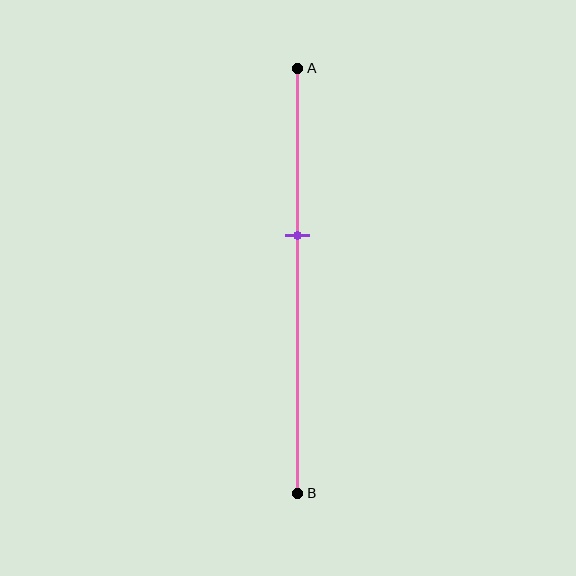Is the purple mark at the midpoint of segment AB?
No, the mark is at about 40% from A, not at the 50% midpoint.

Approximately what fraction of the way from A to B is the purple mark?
The purple mark is approximately 40% of the way from A to B.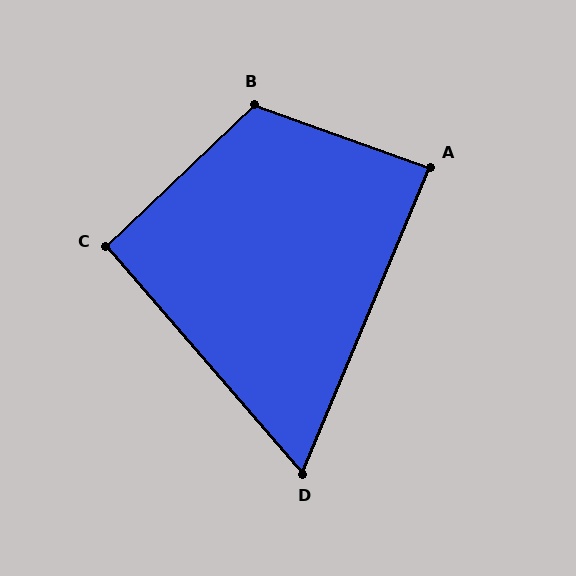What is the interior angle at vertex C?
Approximately 93 degrees (approximately right).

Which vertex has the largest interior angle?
B, at approximately 116 degrees.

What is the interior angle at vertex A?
Approximately 87 degrees (approximately right).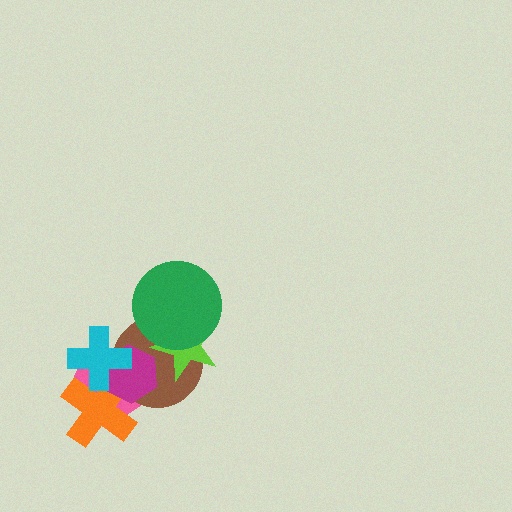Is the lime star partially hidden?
Yes, it is partially covered by another shape.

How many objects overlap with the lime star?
2 objects overlap with the lime star.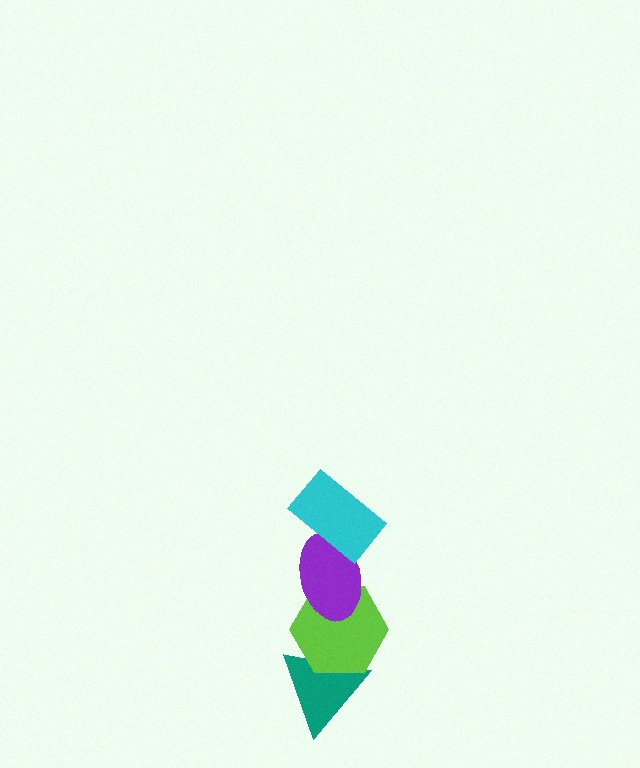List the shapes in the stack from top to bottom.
From top to bottom: the cyan rectangle, the purple ellipse, the lime hexagon, the teal triangle.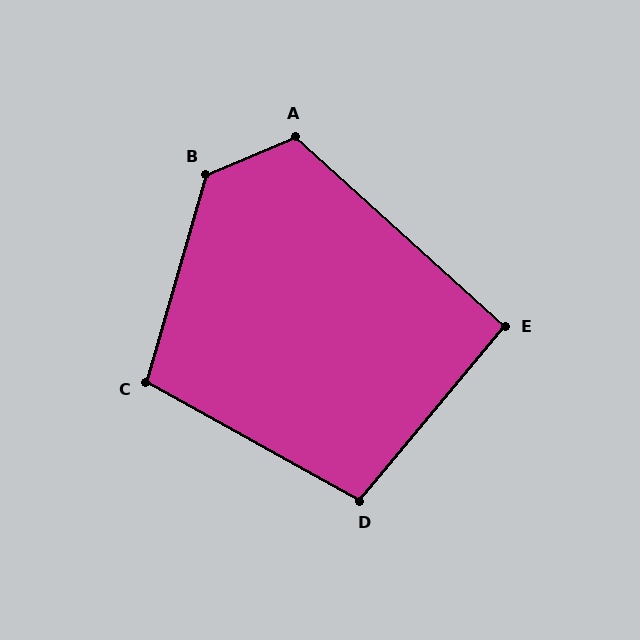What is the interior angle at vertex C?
Approximately 103 degrees (obtuse).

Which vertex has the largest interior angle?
B, at approximately 129 degrees.